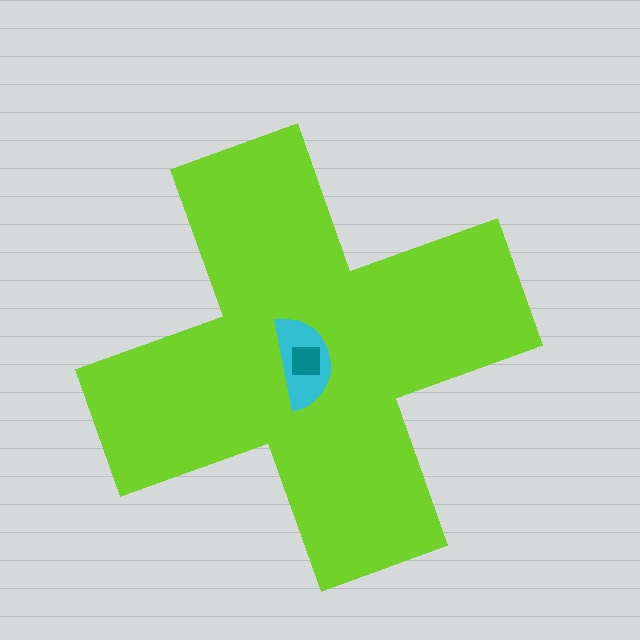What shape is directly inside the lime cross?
The cyan semicircle.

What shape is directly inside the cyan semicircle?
The teal square.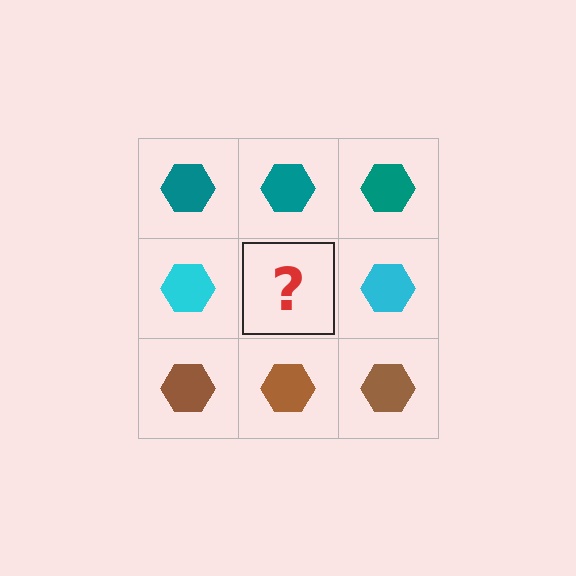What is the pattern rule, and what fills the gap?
The rule is that each row has a consistent color. The gap should be filled with a cyan hexagon.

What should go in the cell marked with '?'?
The missing cell should contain a cyan hexagon.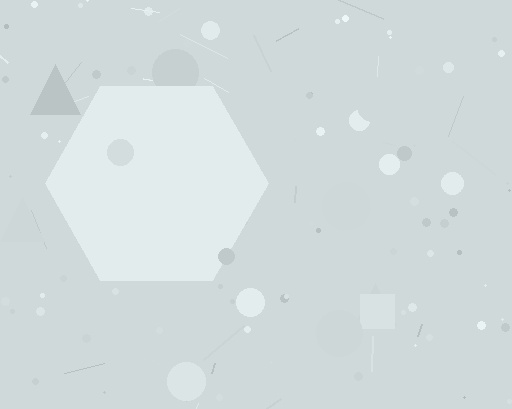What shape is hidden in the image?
A hexagon is hidden in the image.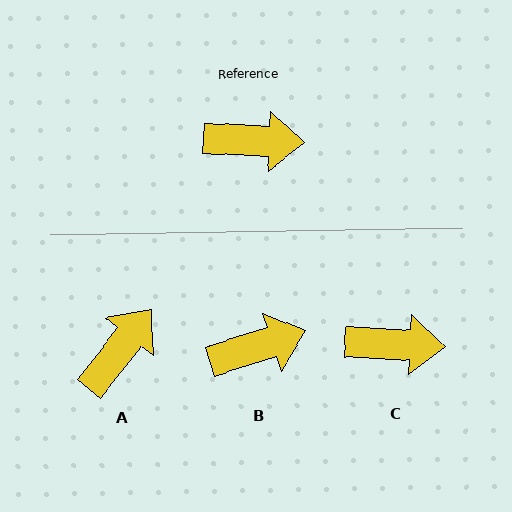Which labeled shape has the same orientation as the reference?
C.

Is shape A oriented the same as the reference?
No, it is off by about 55 degrees.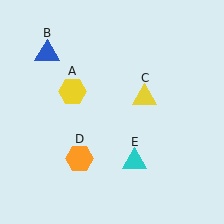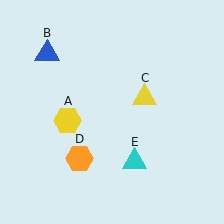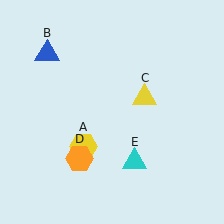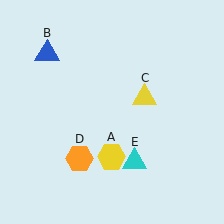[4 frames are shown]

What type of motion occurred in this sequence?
The yellow hexagon (object A) rotated counterclockwise around the center of the scene.